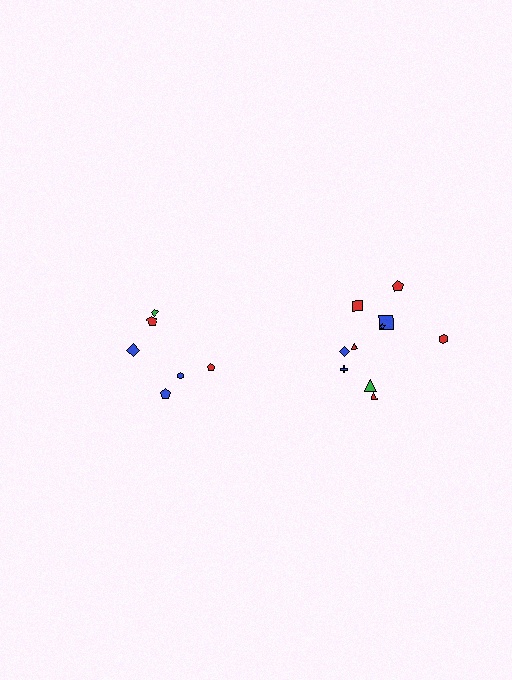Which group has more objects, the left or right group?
The right group.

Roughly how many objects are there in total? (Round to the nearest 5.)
Roughly 15 objects in total.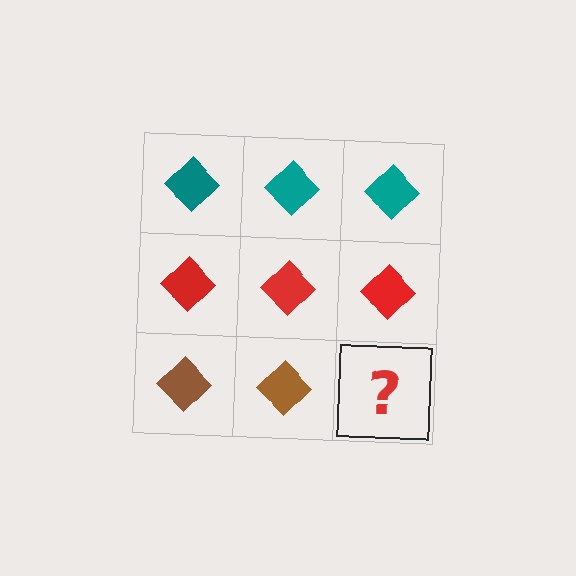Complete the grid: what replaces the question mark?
The question mark should be replaced with a brown diamond.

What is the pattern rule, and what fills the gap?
The rule is that each row has a consistent color. The gap should be filled with a brown diamond.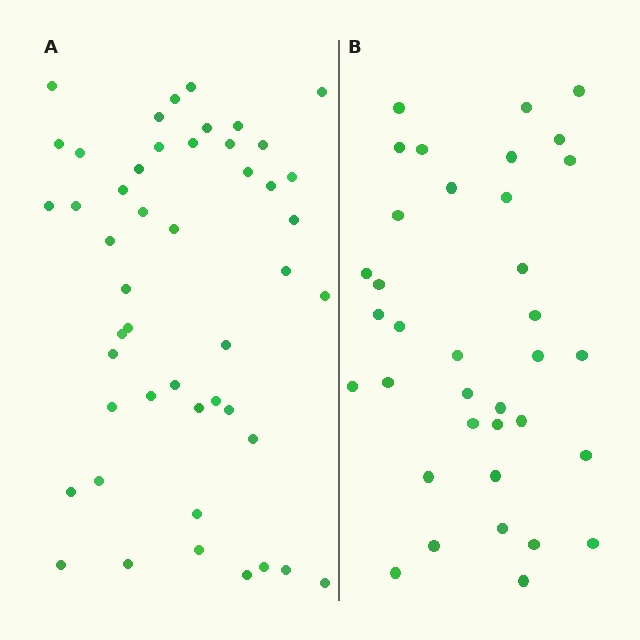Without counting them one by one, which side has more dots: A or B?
Region A (the left region) has more dots.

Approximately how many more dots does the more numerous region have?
Region A has roughly 12 or so more dots than region B.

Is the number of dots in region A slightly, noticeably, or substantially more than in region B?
Region A has noticeably more, but not dramatically so. The ratio is roughly 1.3 to 1.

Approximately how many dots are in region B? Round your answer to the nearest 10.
About 40 dots. (The exact count is 36, which rounds to 40.)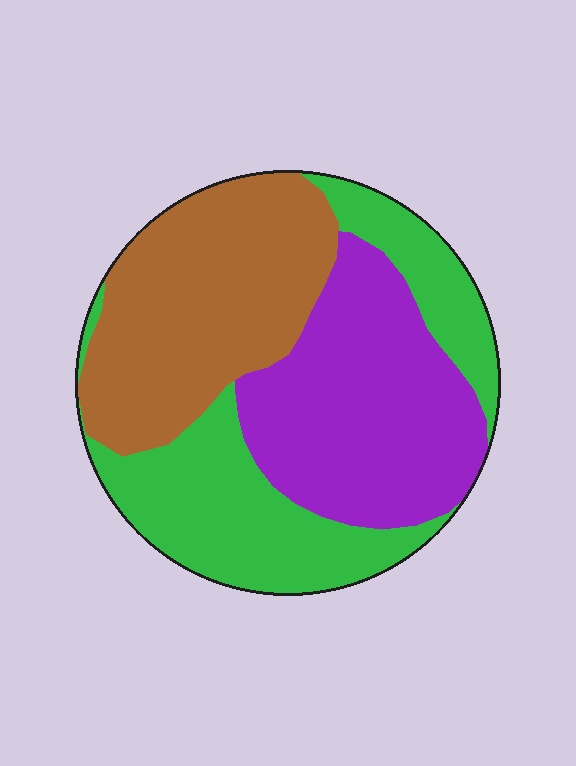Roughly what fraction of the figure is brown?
Brown takes up between a quarter and a half of the figure.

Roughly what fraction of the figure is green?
Green takes up between a third and a half of the figure.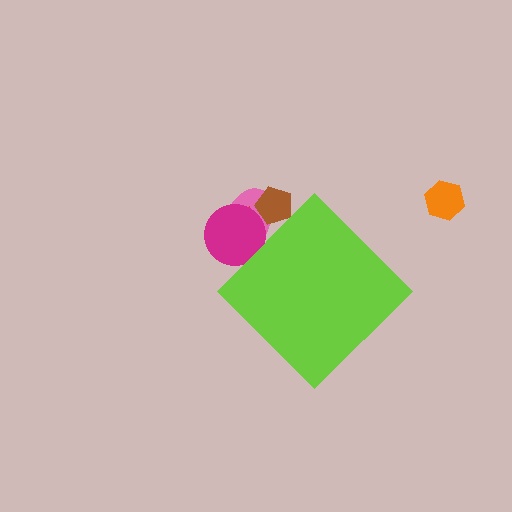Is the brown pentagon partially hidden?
Yes, the brown pentagon is partially hidden behind the lime diamond.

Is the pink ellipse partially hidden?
Yes, the pink ellipse is partially hidden behind the lime diamond.